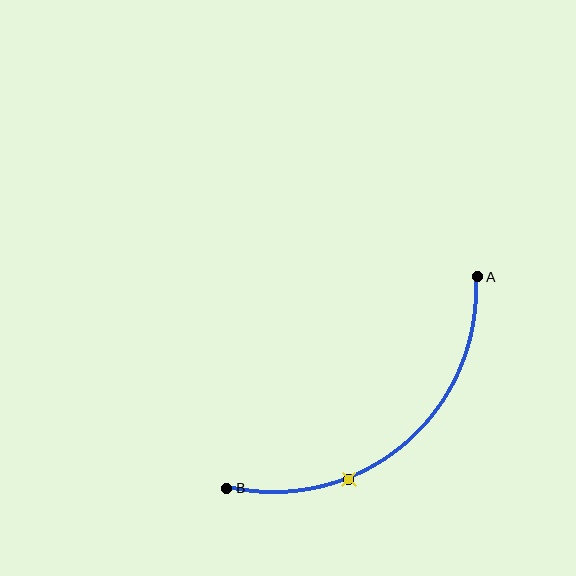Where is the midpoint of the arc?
The arc midpoint is the point on the curve farthest from the straight line joining A and B. It sits below and to the right of that line.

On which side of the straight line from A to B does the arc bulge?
The arc bulges below and to the right of the straight line connecting A and B.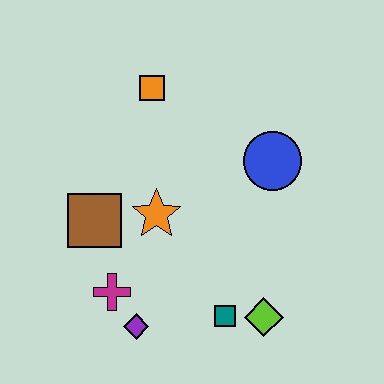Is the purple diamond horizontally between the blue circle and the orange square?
No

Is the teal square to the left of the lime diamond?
Yes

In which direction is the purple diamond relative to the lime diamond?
The purple diamond is to the left of the lime diamond.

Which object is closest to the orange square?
The orange star is closest to the orange square.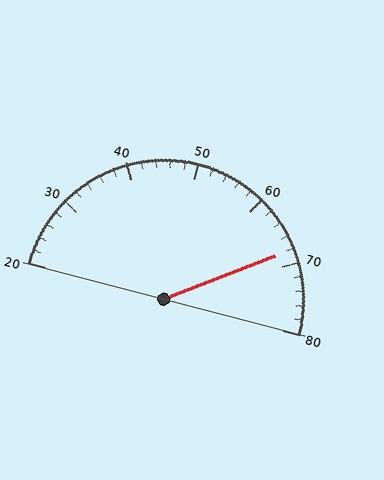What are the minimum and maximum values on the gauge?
The gauge ranges from 20 to 80.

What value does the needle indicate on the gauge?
The needle indicates approximately 68.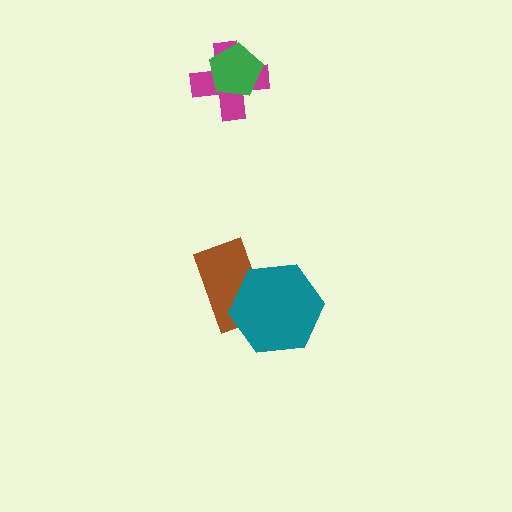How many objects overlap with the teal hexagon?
1 object overlaps with the teal hexagon.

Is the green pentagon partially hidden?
No, no other shape covers it.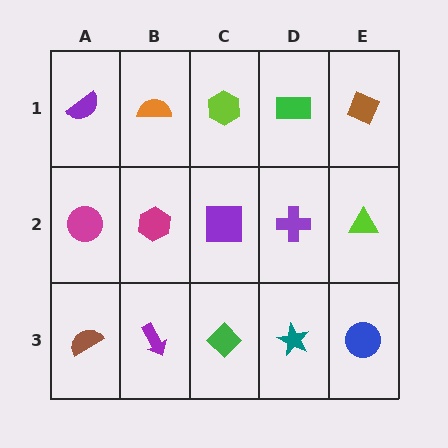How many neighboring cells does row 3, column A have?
2.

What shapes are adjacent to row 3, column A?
A magenta circle (row 2, column A), a purple arrow (row 3, column B).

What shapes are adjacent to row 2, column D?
A green rectangle (row 1, column D), a teal star (row 3, column D), a purple square (row 2, column C), a lime triangle (row 2, column E).